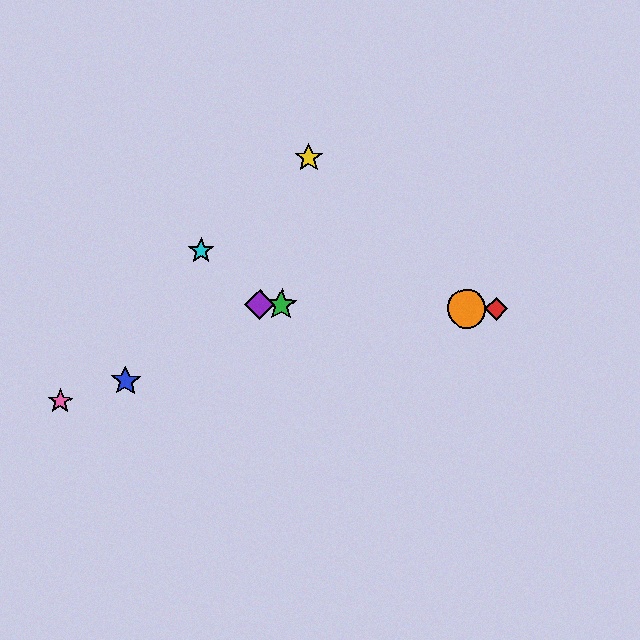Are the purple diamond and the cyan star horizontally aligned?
No, the purple diamond is at y≈305 and the cyan star is at y≈251.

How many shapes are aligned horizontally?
4 shapes (the red diamond, the green star, the purple diamond, the orange circle) are aligned horizontally.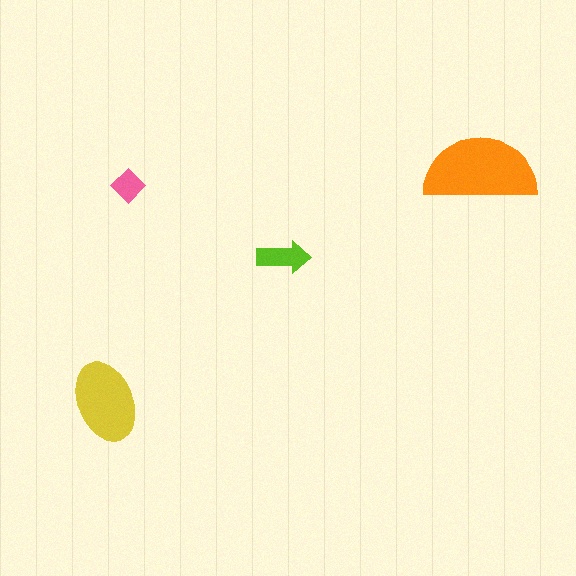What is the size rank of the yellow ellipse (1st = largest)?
2nd.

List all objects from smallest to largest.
The pink diamond, the lime arrow, the yellow ellipse, the orange semicircle.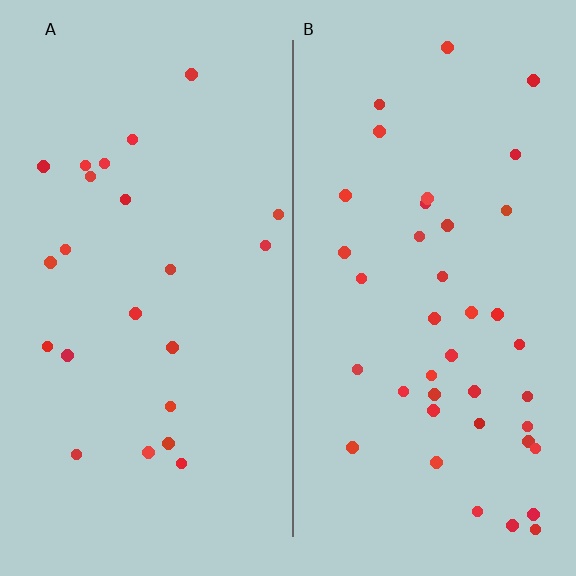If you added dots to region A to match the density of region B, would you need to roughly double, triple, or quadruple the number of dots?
Approximately double.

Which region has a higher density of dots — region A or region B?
B (the right).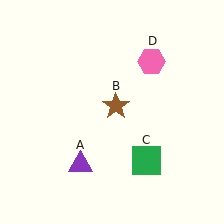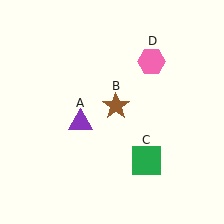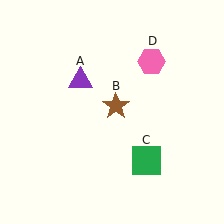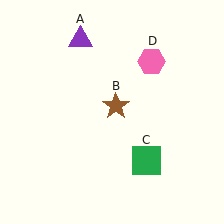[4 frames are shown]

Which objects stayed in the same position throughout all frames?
Brown star (object B) and green square (object C) and pink hexagon (object D) remained stationary.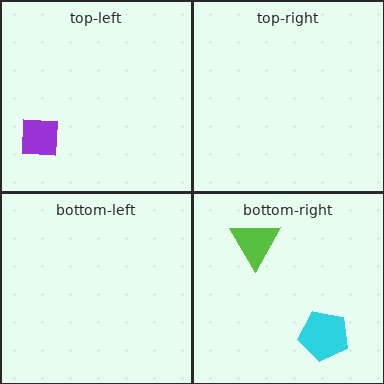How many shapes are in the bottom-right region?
2.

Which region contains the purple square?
The top-left region.